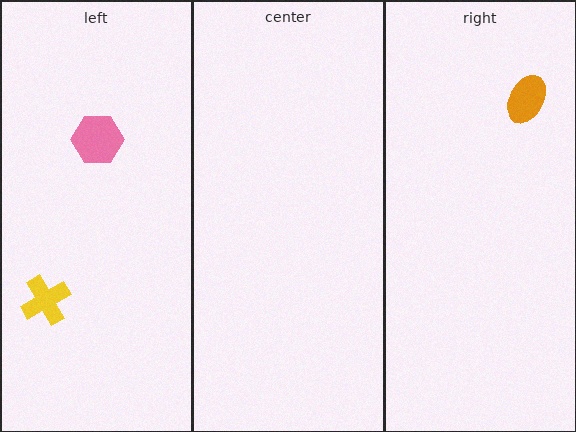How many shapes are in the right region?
1.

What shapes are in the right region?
The orange ellipse.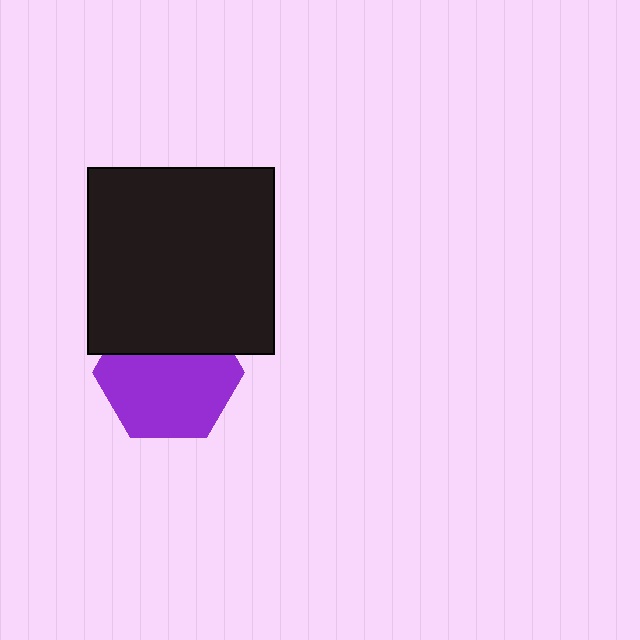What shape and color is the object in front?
The object in front is a black square.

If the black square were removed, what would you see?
You would see the complete purple hexagon.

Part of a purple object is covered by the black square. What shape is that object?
It is a hexagon.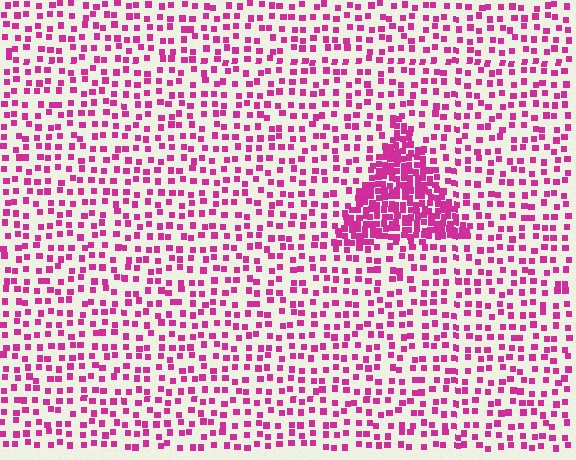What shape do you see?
I see a triangle.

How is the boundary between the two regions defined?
The boundary is defined by a change in element density (approximately 2.9x ratio). All elements are the same color, size, and shape.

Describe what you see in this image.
The image contains small magenta elements arranged at two different densities. A triangle-shaped region is visible where the elements are more densely packed than the surrounding area.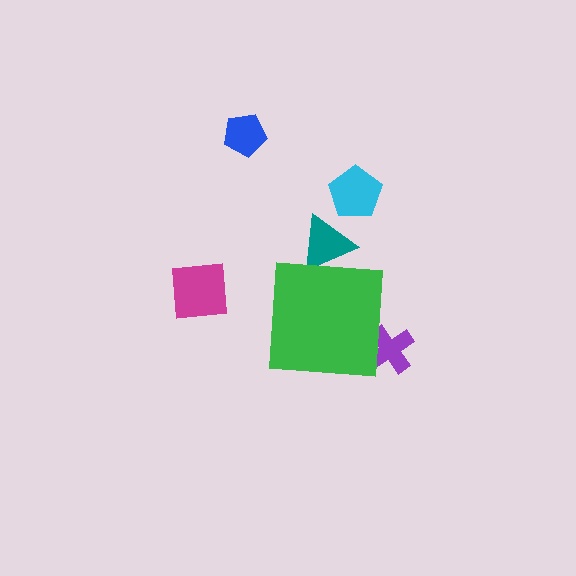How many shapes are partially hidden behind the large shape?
2 shapes are partially hidden.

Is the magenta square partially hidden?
No, the magenta square is fully visible.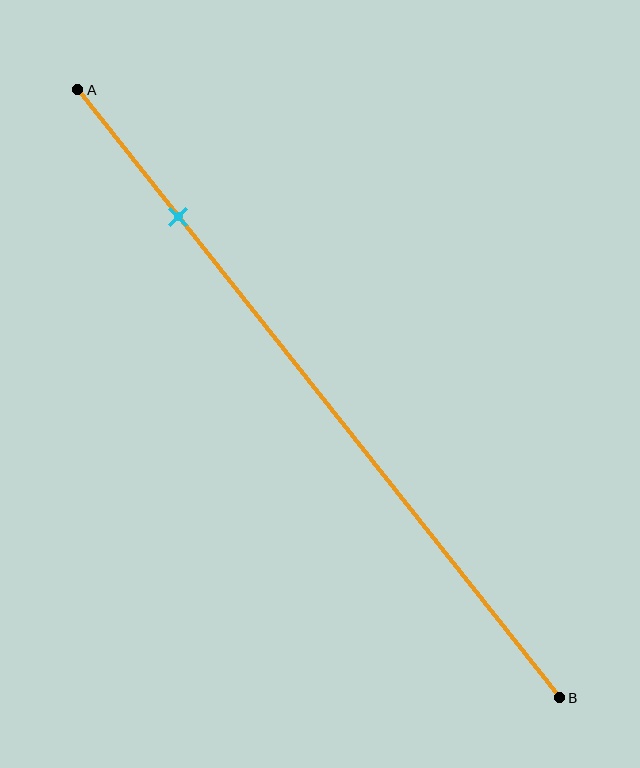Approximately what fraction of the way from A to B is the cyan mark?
The cyan mark is approximately 20% of the way from A to B.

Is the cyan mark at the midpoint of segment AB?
No, the mark is at about 20% from A, not at the 50% midpoint.